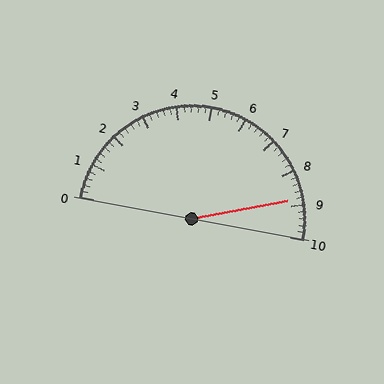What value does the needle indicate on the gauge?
The needle indicates approximately 8.8.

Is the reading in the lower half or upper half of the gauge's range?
The reading is in the upper half of the range (0 to 10).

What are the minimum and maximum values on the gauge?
The gauge ranges from 0 to 10.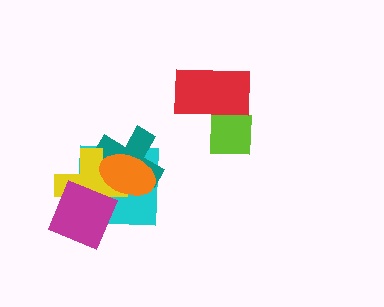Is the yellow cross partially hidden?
Yes, it is partially covered by another shape.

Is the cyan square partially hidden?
Yes, it is partially covered by another shape.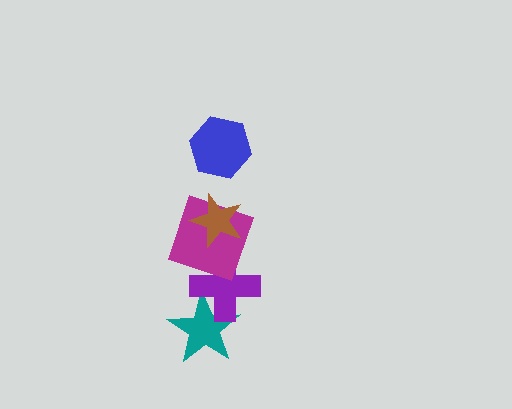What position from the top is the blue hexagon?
The blue hexagon is 1st from the top.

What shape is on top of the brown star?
The blue hexagon is on top of the brown star.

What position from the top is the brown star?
The brown star is 2nd from the top.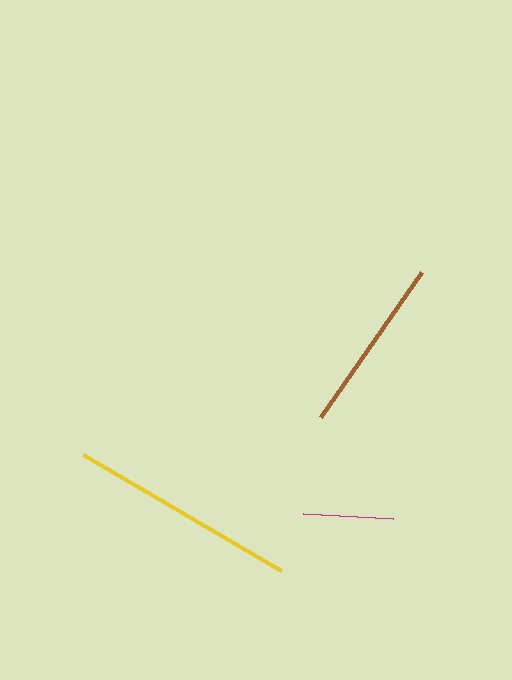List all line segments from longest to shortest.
From longest to shortest: yellow, brown, magenta.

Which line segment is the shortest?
The magenta line is the shortest at approximately 90 pixels.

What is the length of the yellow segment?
The yellow segment is approximately 229 pixels long.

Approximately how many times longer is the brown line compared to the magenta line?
The brown line is approximately 2.0 times the length of the magenta line.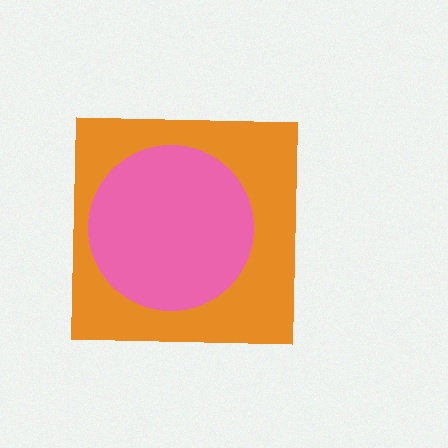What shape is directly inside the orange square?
The pink circle.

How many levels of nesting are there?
2.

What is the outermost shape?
The orange square.